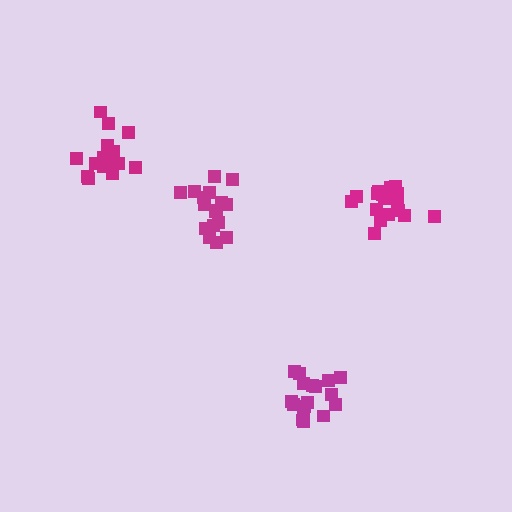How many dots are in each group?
Group 1: 17 dots, Group 2: 16 dots, Group 3: 18 dots, Group 4: 18 dots (69 total).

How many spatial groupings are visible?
There are 4 spatial groupings.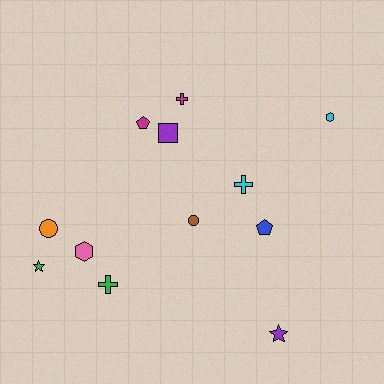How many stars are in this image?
There are 2 stars.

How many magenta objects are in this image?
There are 2 magenta objects.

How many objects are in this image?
There are 12 objects.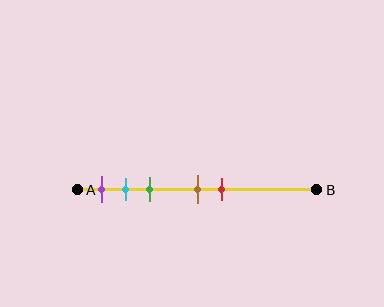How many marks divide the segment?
There are 5 marks dividing the segment.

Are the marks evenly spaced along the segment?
No, the marks are not evenly spaced.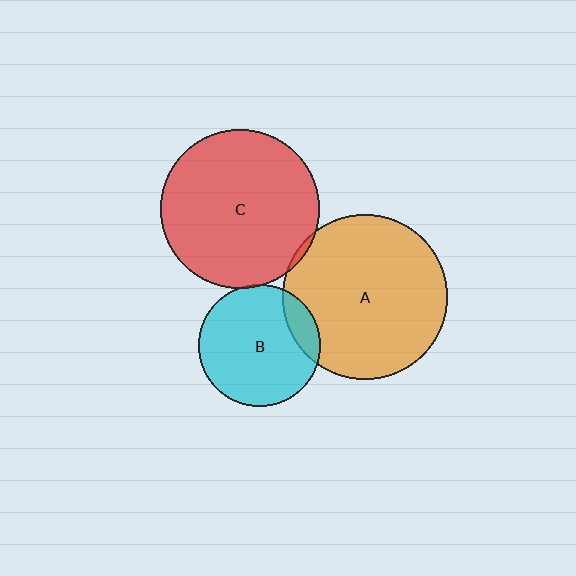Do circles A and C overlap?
Yes.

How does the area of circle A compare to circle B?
Approximately 1.8 times.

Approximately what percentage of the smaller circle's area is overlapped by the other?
Approximately 5%.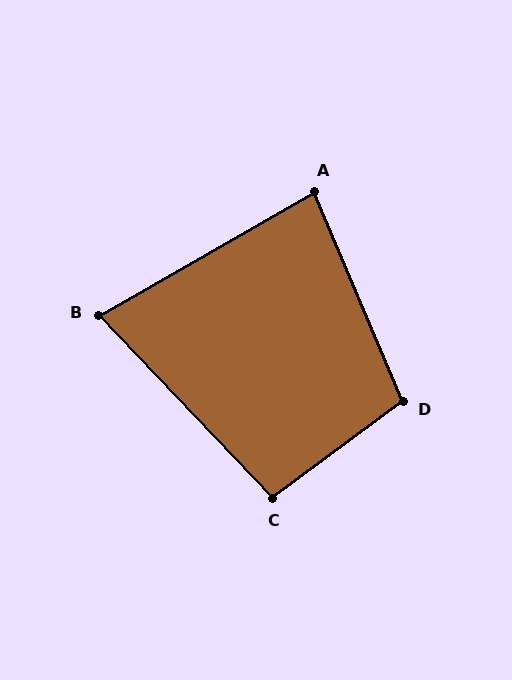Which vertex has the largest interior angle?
D, at approximately 104 degrees.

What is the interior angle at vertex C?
Approximately 97 degrees (obtuse).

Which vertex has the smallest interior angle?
B, at approximately 76 degrees.